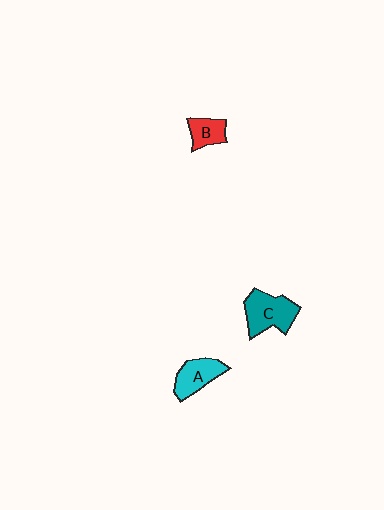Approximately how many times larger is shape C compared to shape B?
Approximately 1.8 times.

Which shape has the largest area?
Shape C (teal).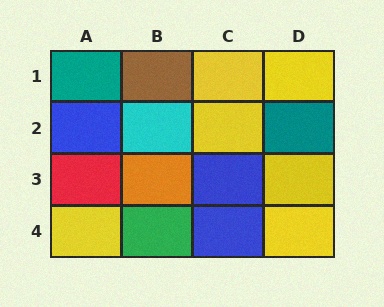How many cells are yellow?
6 cells are yellow.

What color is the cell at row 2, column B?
Cyan.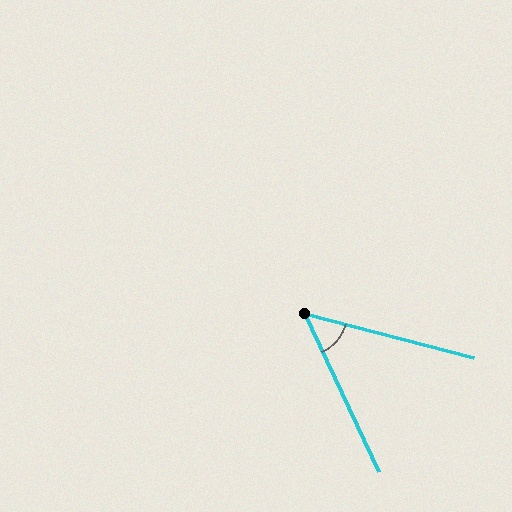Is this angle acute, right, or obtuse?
It is acute.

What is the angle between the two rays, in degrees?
Approximately 50 degrees.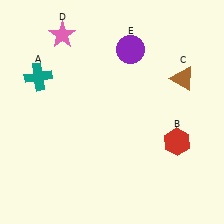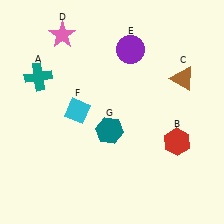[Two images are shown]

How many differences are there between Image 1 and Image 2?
There are 2 differences between the two images.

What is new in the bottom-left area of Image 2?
A teal hexagon (G) was added in the bottom-left area of Image 2.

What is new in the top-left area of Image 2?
A cyan diamond (F) was added in the top-left area of Image 2.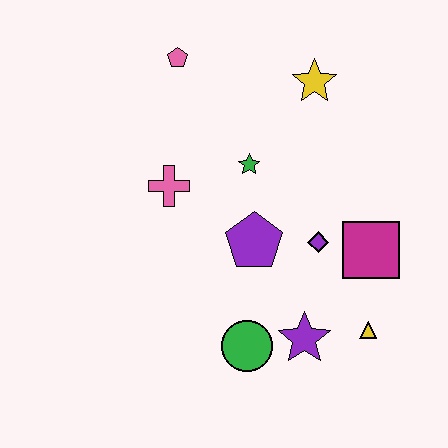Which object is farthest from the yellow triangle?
The pink pentagon is farthest from the yellow triangle.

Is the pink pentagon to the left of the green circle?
Yes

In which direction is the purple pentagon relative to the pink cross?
The purple pentagon is to the right of the pink cross.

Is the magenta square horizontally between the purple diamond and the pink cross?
No